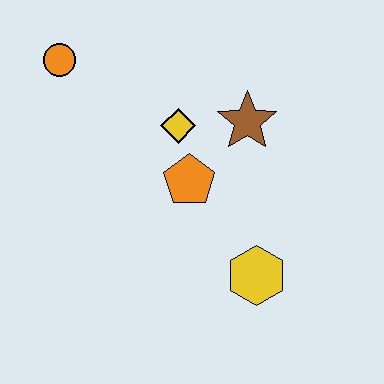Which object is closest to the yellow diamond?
The orange pentagon is closest to the yellow diamond.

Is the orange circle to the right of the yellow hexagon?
No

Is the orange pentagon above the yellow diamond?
No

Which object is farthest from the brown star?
The orange circle is farthest from the brown star.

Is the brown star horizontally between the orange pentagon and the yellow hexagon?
Yes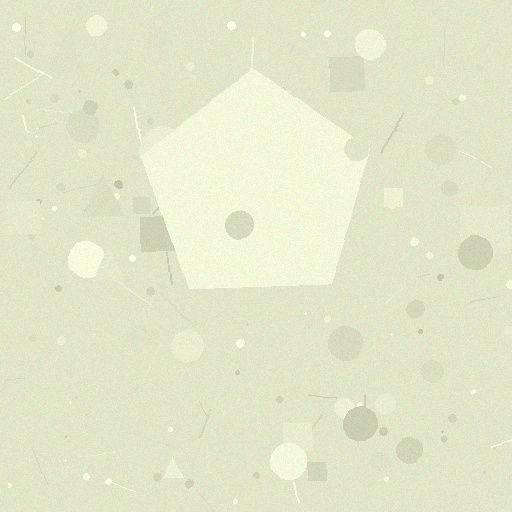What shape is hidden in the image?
A pentagon is hidden in the image.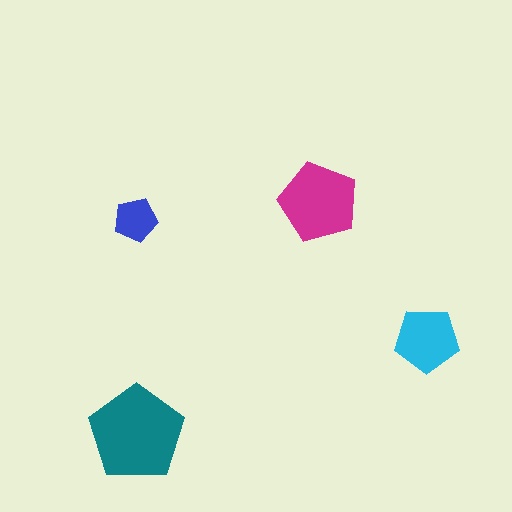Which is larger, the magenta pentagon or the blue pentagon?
The magenta one.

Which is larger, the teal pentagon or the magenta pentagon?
The teal one.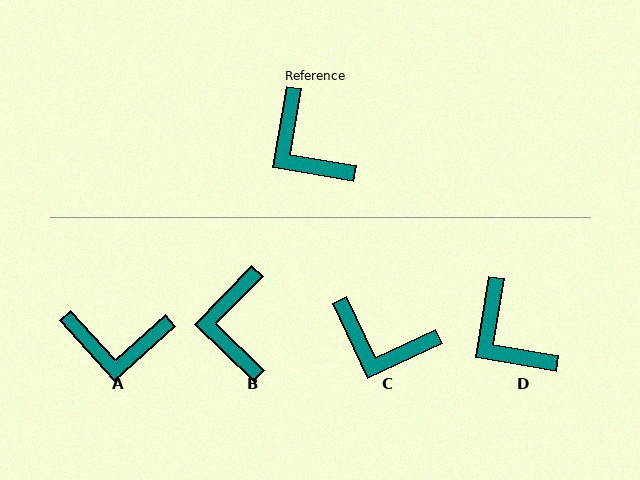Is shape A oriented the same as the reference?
No, it is off by about 52 degrees.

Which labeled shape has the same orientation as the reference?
D.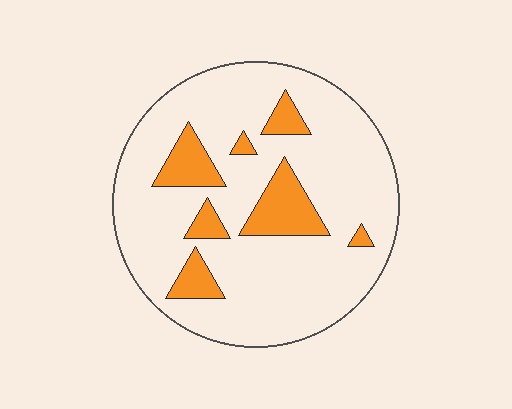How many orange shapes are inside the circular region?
7.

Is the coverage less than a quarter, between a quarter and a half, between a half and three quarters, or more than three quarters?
Less than a quarter.